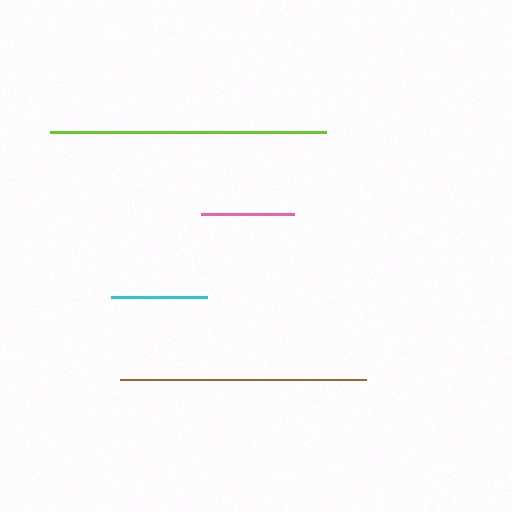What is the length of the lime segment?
The lime segment is approximately 276 pixels long.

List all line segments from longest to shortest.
From longest to shortest: lime, brown, cyan, pink.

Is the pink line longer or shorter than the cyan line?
The cyan line is longer than the pink line.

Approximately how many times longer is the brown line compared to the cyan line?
The brown line is approximately 2.6 times the length of the cyan line.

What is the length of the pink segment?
The pink segment is approximately 93 pixels long.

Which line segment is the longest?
The lime line is the longest at approximately 276 pixels.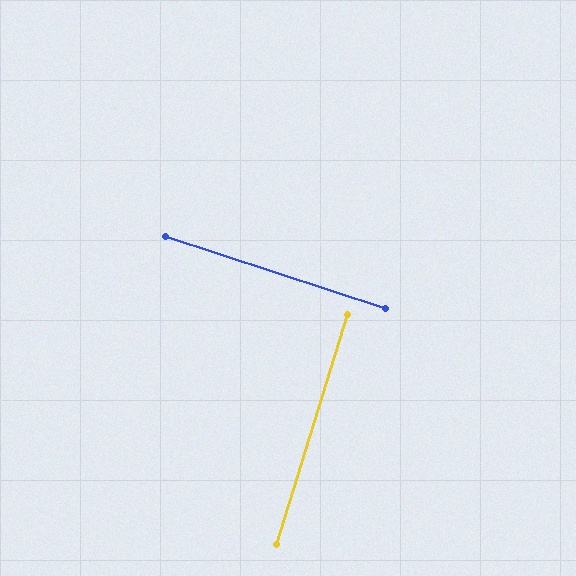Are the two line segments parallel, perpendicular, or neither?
Perpendicular — they meet at approximately 89°.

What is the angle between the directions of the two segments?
Approximately 89 degrees.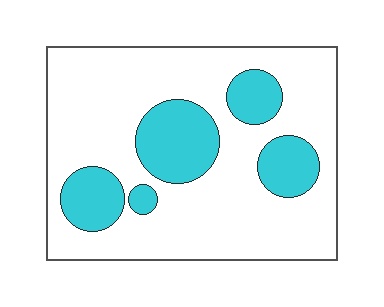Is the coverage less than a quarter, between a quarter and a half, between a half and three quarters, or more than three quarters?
Less than a quarter.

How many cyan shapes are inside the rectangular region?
5.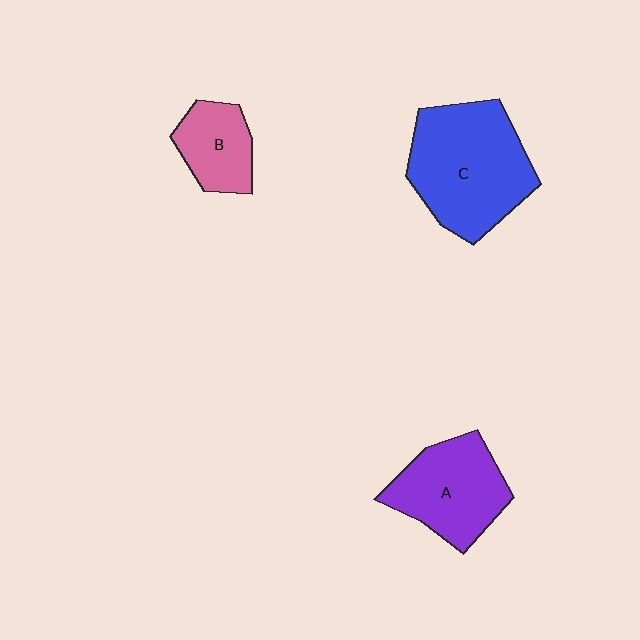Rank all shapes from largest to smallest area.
From largest to smallest: C (blue), A (purple), B (pink).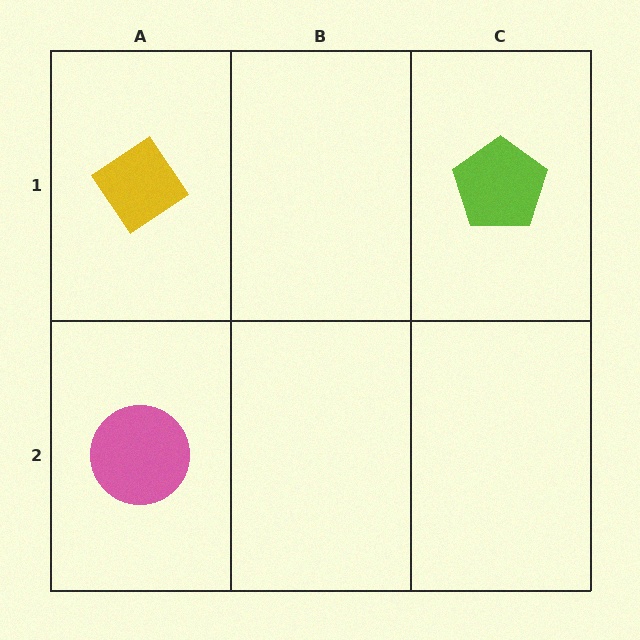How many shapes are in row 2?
1 shape.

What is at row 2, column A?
A pink circle.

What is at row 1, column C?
A lime pentagon.